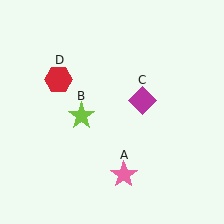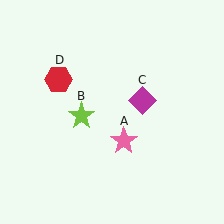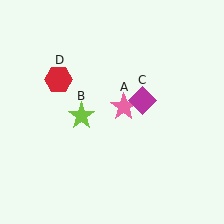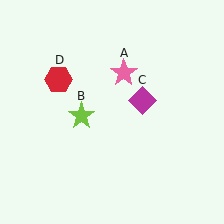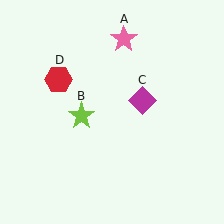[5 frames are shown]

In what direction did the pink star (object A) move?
The pink star (object A) moved up.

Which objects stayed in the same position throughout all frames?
Lime star (object B) and magenta diamond (object C) and red hexagon (object D) remained stationary.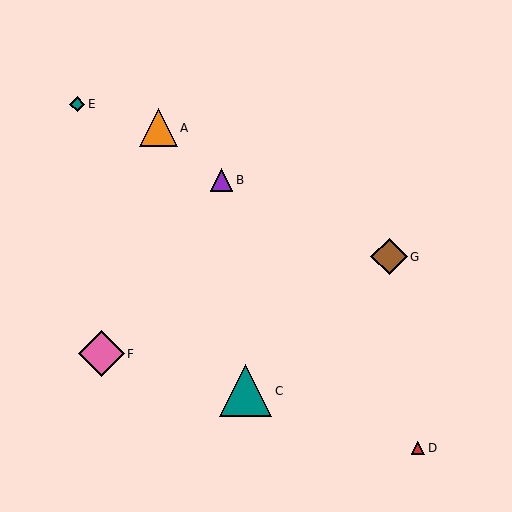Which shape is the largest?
The teal triangle (labeled C) is the largest.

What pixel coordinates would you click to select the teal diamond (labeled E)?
Click at (77, 104) to select the teal diamond E.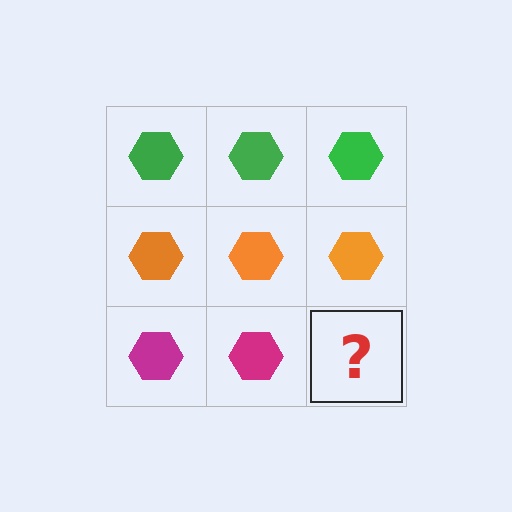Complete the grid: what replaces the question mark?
The question mark should be replaced with a magenta hexagon.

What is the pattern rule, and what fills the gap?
The rule is that each row has a consistent color. The gap should be filled with a magenta hexagon.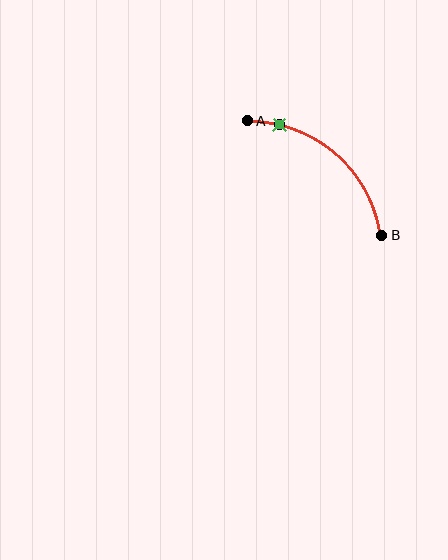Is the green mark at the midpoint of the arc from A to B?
No. The green mark lies on the arc but is closer to endpoint A. The arc midpoint would be at the point on the curve equidistant along the arc from both A and B.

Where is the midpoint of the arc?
The arc midpoint is the point on the curve farthest from the straight line joining A and B. It sits above and to the right of that line.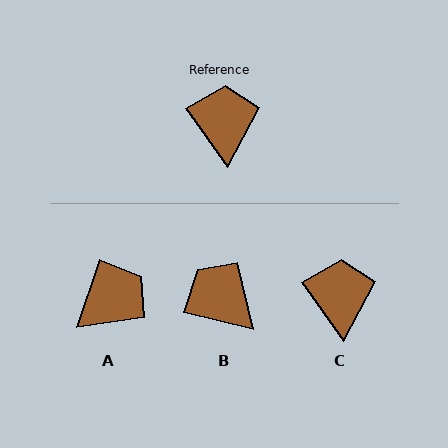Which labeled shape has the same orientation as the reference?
C.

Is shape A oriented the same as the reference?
No, it is off by about 54 degrees.